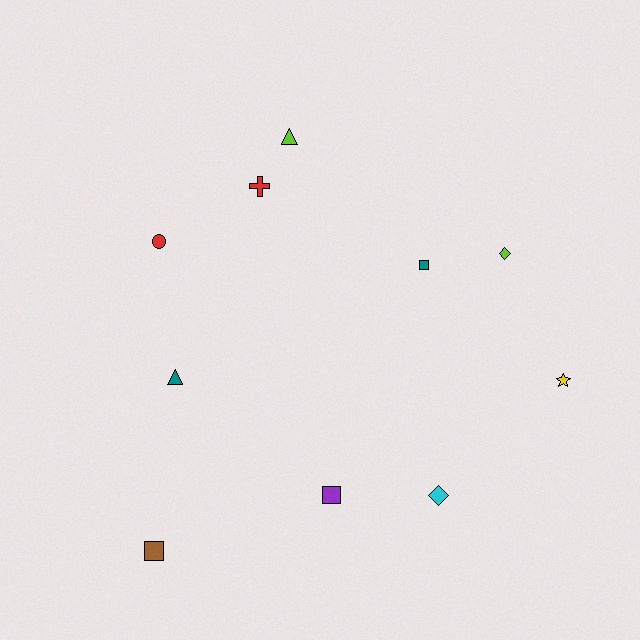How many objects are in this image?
There are 10 objects.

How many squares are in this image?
There are 3 squares.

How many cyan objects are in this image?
There is 1 cyan object.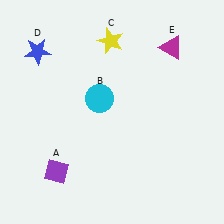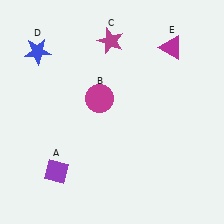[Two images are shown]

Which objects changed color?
B changed from cyan to magenta. C changed from yellow to magenta.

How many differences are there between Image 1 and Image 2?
There are 2 differences between the two images.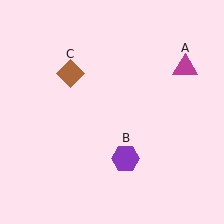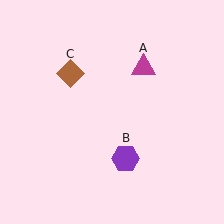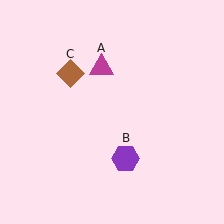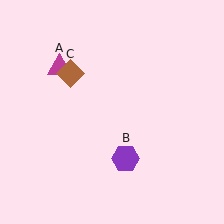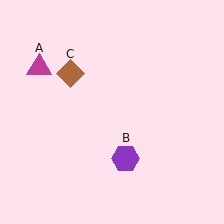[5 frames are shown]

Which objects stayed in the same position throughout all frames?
Purple hexagon (object B) and brown diamond (object C) remained stationary.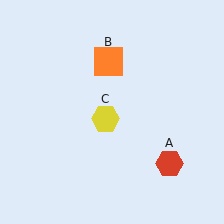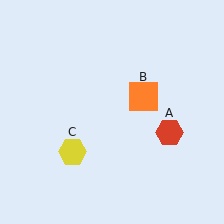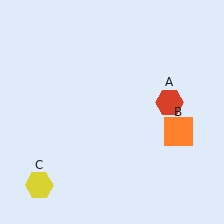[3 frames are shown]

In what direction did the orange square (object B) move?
The orange square (object B) moved down and to the right.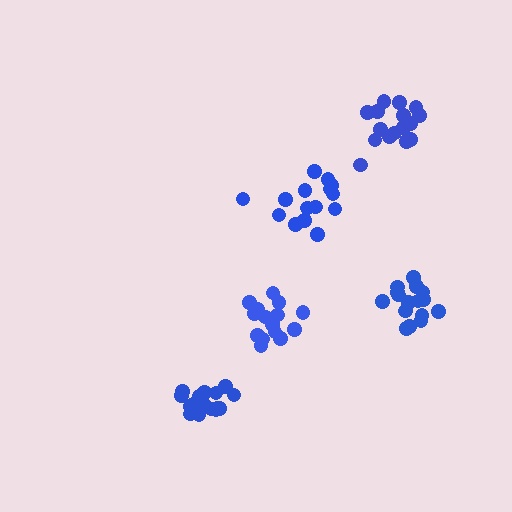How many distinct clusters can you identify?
There are 5 distinct clusters.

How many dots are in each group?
Group 1: 16 dots, Group 2: 16 dots, Group 3: 15 dots, Group 4: 15 dots, Group 5: 16 dots (78 total).